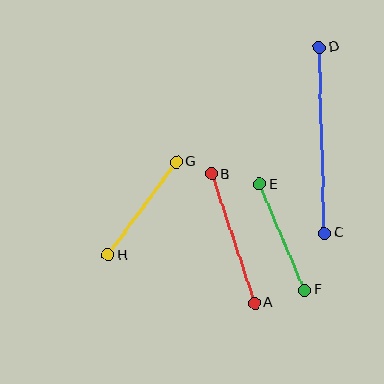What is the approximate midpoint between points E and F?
The midpoint is at approximately (282, 237) pixels.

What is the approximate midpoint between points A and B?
The midpoint is at approximately (233, 239) pixels.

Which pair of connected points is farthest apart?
Points C and D are farthest apart.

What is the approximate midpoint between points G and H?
The midpoint is at approximately (142, 208) pixels.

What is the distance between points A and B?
The distance is approximately 136 pixels.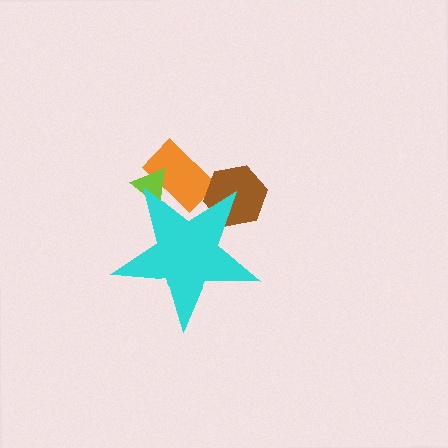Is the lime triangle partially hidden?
Yes, the lime triangle is partially hidden behind the cyan star.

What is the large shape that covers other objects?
A cyan star.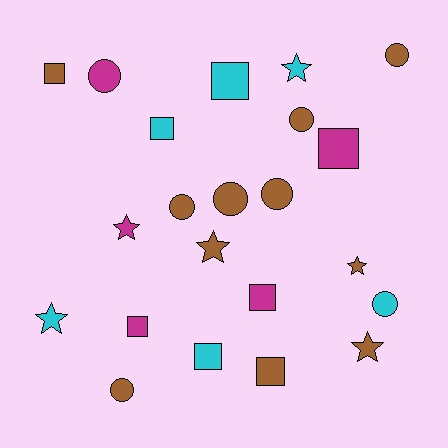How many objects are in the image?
There are 22 objects.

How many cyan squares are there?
There are 3 cyan squares.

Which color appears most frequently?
Brown, with 11 objects.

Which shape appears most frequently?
Square, with 8 objects.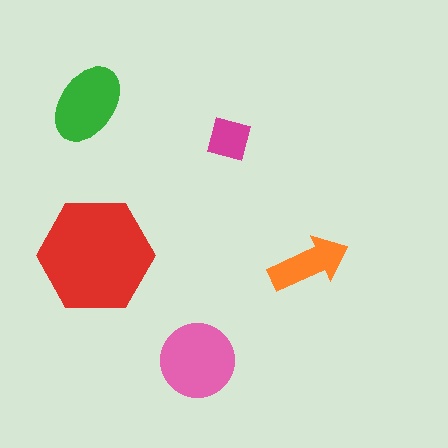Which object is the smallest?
The magenta diamond.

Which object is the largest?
The red hexagon.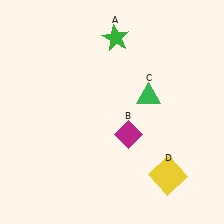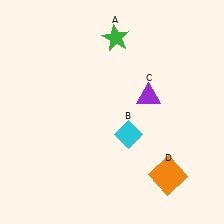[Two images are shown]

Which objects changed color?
B changed from magenta to cyan. C changed from green to purple. D changed from yellow to orange.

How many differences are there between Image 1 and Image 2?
There are 3 differences between the two images.